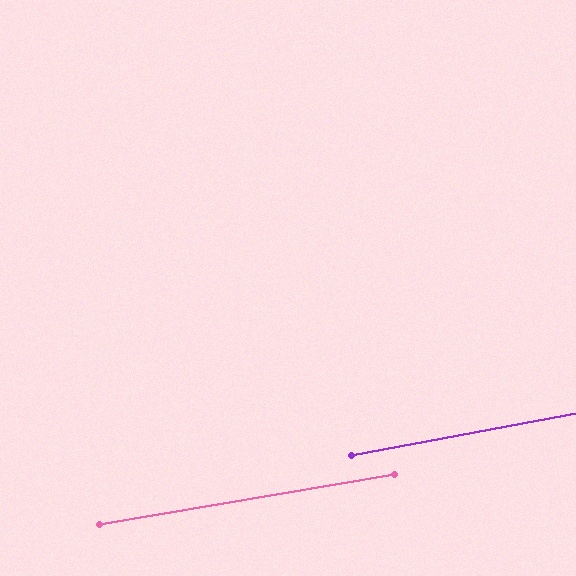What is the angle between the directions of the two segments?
Approximately 1 degree.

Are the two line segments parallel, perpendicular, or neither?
Parallel — their directions differ by only 0.8°.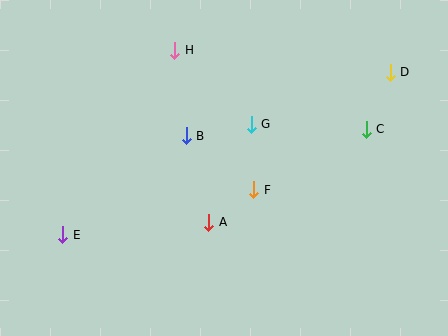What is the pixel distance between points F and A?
The distance between F and A is 55 pixels.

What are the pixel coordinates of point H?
Point H is at (175, 50).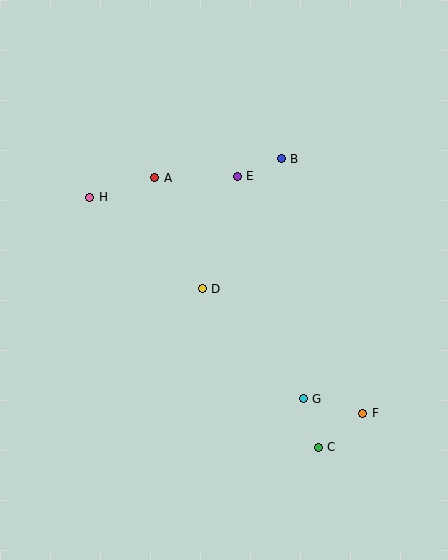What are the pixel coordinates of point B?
Point B is at (281, 159).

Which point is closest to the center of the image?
Point D at (202, 289) is closest to the center.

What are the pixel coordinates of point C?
Point C is at (318, 447).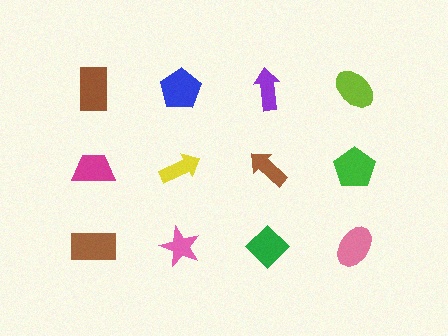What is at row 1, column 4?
A lime ellipse.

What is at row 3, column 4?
A pink ellipse.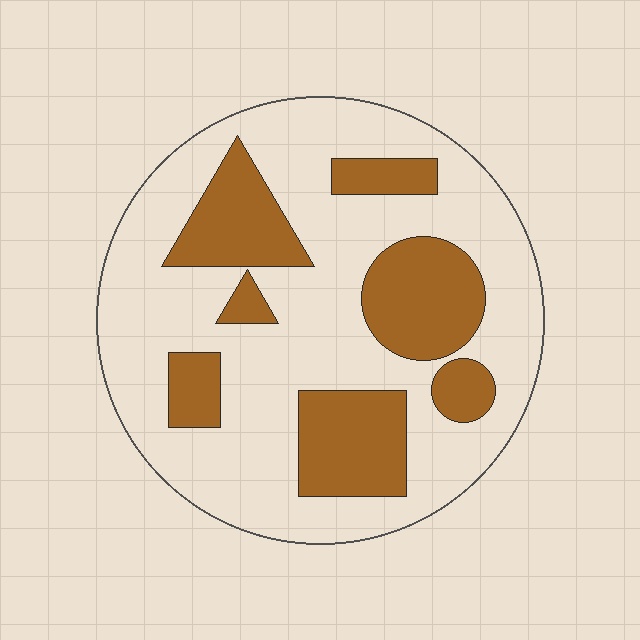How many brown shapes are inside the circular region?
7.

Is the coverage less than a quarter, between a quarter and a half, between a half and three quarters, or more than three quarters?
Between a quarter and a half.